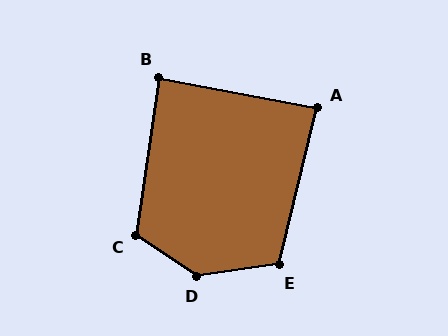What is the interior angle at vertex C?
Approximately 115 degrees (obtuse).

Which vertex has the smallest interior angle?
A, at approximately 87 degrees.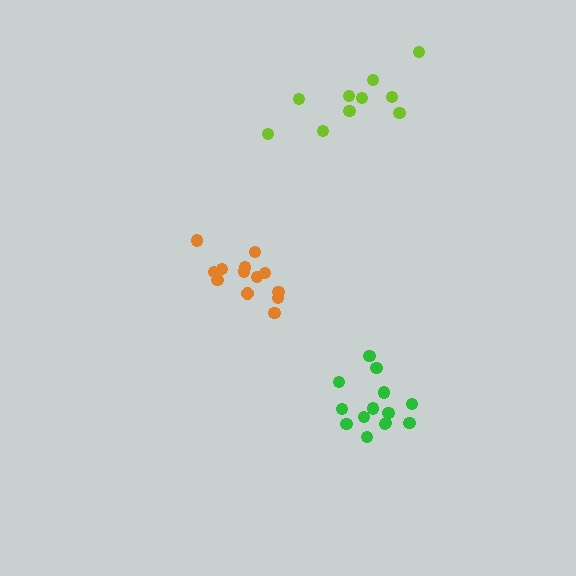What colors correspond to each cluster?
The clusters are colored: orange, green, lime.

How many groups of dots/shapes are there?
There are 3 groups.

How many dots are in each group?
Group 1: 13 dots, Group 2: 14 dots, Group 3: 10 dots (37 total).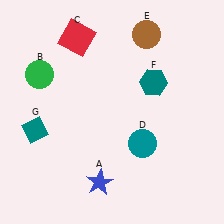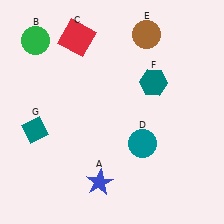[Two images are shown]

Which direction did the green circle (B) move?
The green circle (B) moved up.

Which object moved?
The green circle (B) moved up.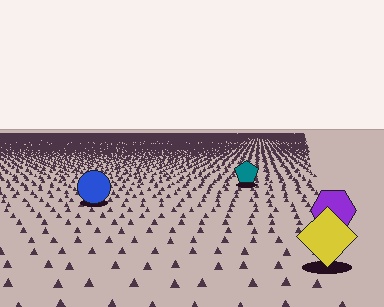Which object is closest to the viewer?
The yellow diamond is closest. The texture marks near it are larger and more spread out.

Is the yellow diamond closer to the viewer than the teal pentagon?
Yes. The yellow diamond is closer — you can tell from the texture gradient: the ground texture is coarser near it.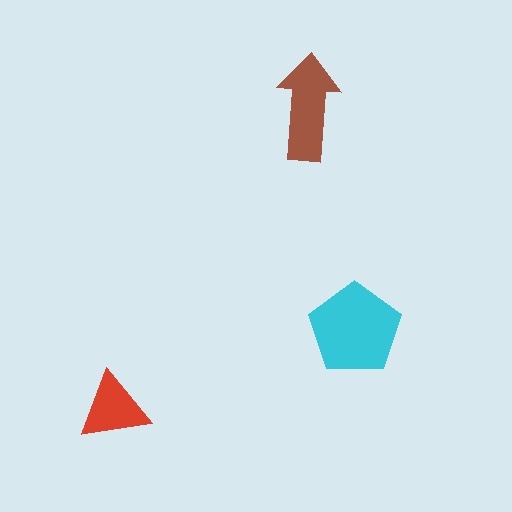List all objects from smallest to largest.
The red triangle, the brown arrow, the cyan pentagon.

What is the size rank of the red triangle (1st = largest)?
3rd.